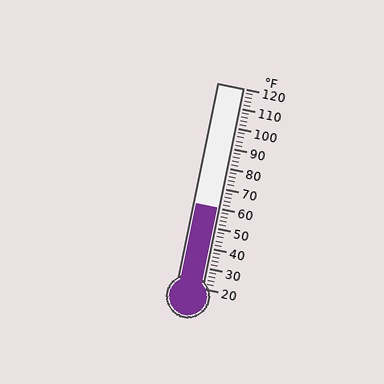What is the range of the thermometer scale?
The thermometer scale ranges from 20°F to 120°F.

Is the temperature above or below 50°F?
The temperature is above 50°F.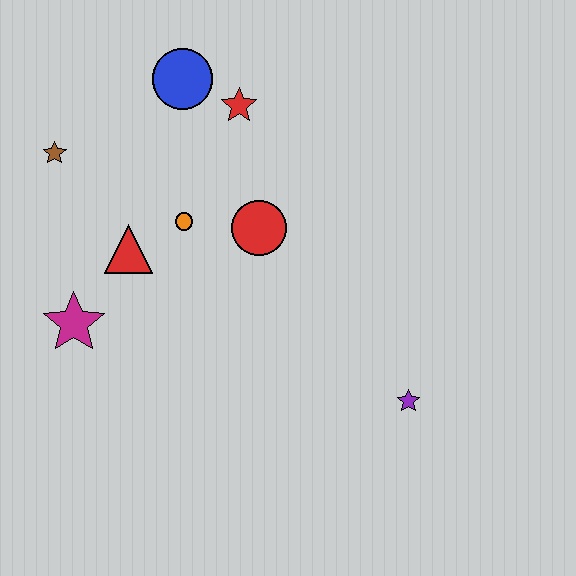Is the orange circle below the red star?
Yes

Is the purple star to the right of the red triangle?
Yes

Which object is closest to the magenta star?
The red triangle is closest to the magenta star.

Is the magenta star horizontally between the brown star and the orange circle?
Yes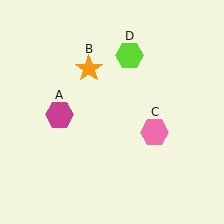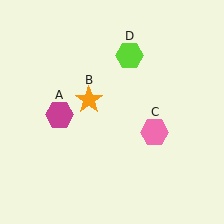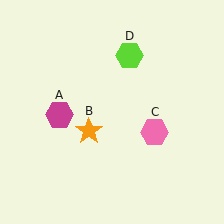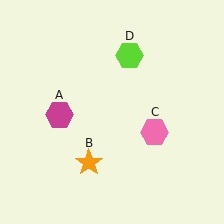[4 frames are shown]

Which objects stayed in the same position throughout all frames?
Magenta hexagon (object A) and pink hexagon (object C) and lime hexagon (object D) remained stationary.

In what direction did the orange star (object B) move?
The orange star (object B) moved down.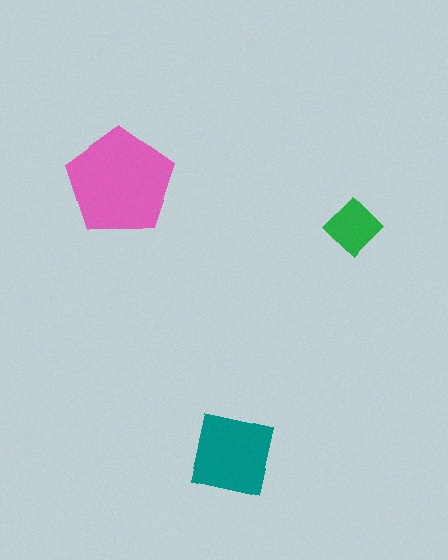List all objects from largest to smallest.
The pink pentagon, the teal square, the green diamond.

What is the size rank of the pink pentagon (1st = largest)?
1st.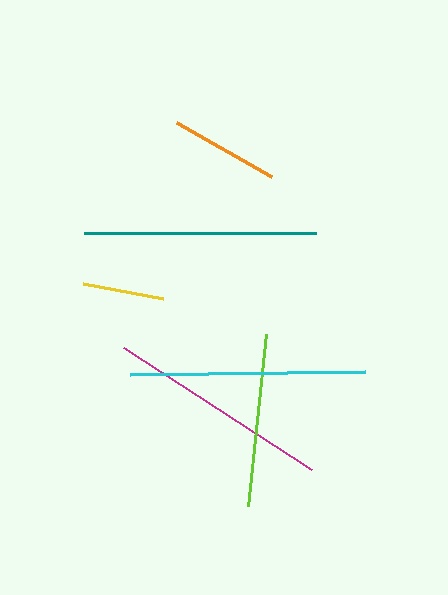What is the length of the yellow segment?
The yellow segment is approximately 82 pixels long.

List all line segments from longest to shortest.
From longest to shortest: cyan, teal, magenta, lime, orange, yellow.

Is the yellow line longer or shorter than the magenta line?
The magenta line is longer than the yellow line.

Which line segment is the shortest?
The yellow line is the shortest at approximately 82 pixels.